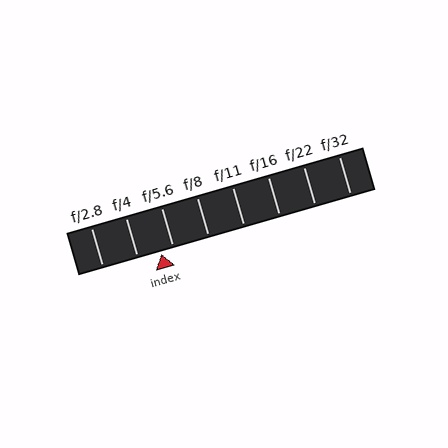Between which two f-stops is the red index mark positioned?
The index mark is between f/4 and f/5.6.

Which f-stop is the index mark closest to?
The index mark is closest to f/5.6.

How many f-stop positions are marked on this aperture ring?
There are 8 f-stop positions marked.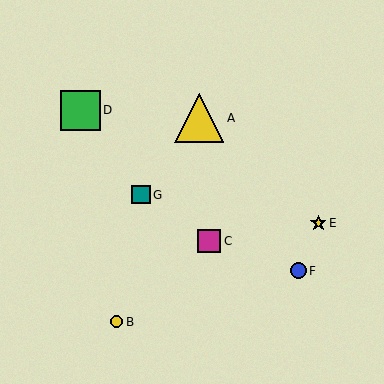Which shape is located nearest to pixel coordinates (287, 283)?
The blue circle (labeled F) at (298, 271) is nearest to that location.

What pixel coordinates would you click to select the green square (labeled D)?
Click at (80, 110) to select the green square D.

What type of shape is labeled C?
Shape C is a magenta square.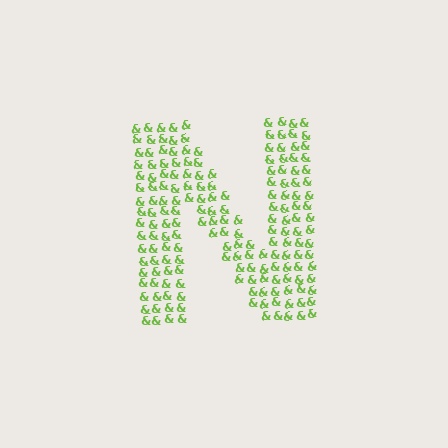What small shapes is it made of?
It is made of small ampersands.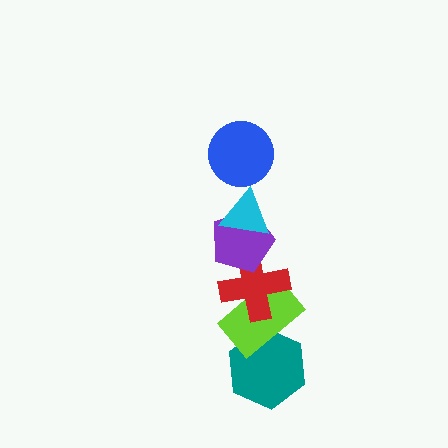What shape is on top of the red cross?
The purple pentagon is on top of the red cross.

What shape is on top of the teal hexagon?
The lime rectangle is on top of the teal hexagon.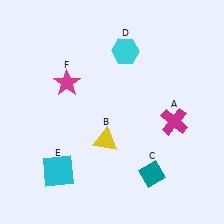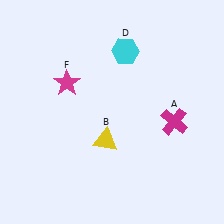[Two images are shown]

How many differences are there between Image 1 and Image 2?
There are 2 differences between the two images.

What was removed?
The teal diamond (C), the cyan square (E) were removed in Image 2.